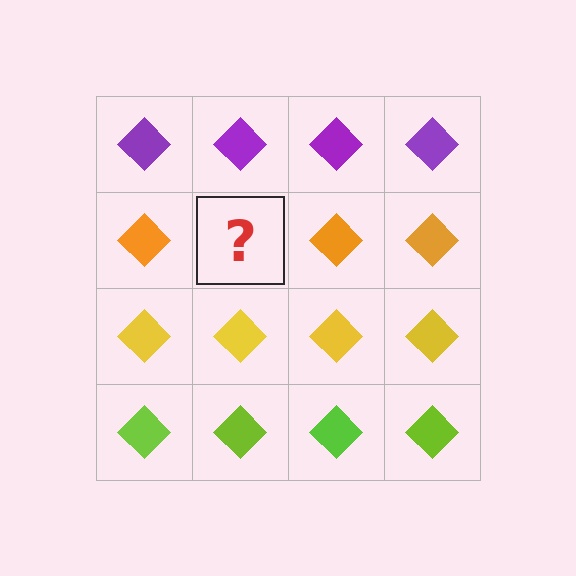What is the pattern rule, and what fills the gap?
The rule is that each row has a consistent color. The gap should be filled with an orange diamond.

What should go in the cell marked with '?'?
The missing cell should contain an orange diamond.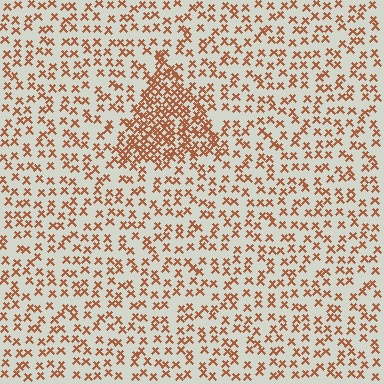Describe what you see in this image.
The image contains small brown elements arranged at two different densities. A triangle-shaped region is visible where the elements are more densely packed than the surrounding area.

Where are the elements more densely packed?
The elements are more densely packed inside the triangle boundary.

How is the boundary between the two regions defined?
The boundary is defined by a change in element density (approximately 2.5x ratio). All elements are the same color, size, and shape.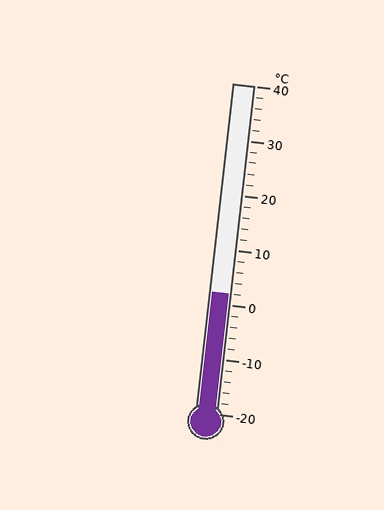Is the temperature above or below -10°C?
The temperature is above -10°C.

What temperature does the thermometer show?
The thermometer shows approximately 2°C.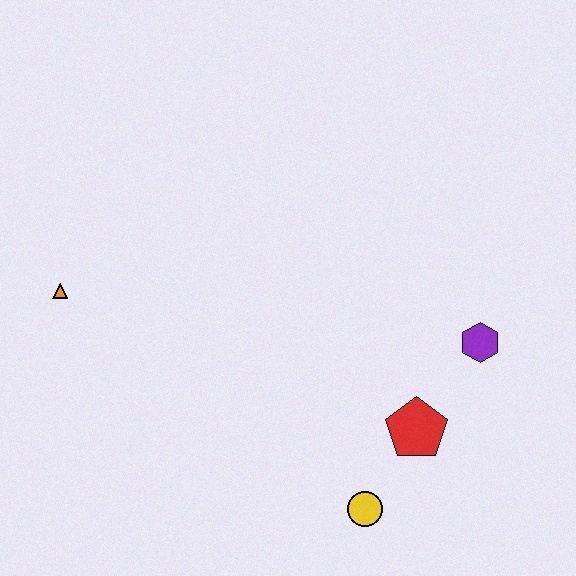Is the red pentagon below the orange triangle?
Yes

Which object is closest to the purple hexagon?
The red pentagon is closest to the purple hexagon.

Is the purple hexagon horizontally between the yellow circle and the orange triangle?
No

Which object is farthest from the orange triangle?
The purple hexagon is farthest from the orange triangle.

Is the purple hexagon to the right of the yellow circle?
Yes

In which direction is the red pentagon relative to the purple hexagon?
The red pentagon is below the purple hexagon.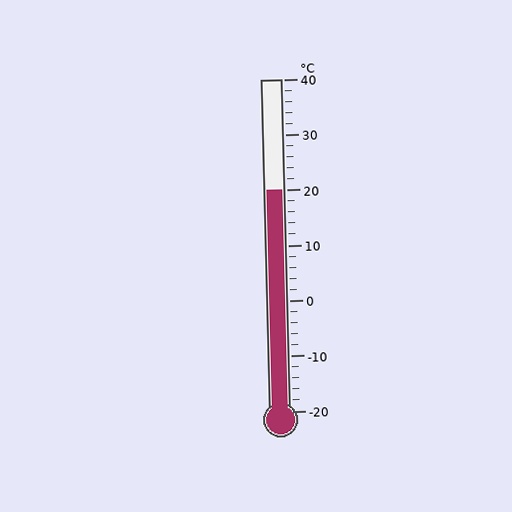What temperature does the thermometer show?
The thermometer shows approximately 20°C.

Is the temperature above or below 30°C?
The temperature is below 30°C.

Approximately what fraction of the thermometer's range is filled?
The thermometer is filled to approximately 65% of its range.